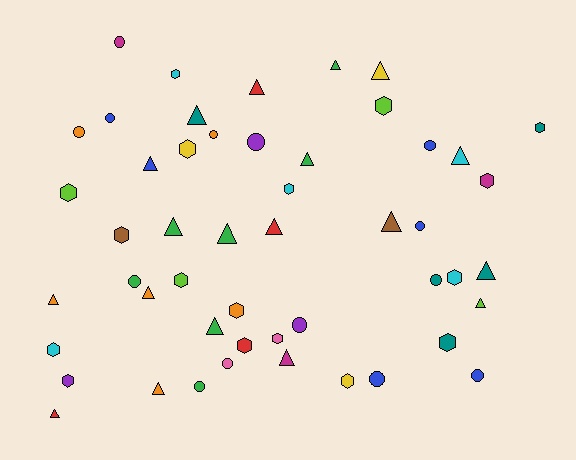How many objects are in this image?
There are 50 objects.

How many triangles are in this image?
There are 19 triangles.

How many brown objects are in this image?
There are 2 brown objects.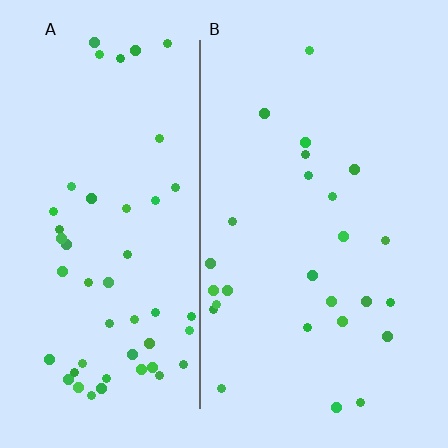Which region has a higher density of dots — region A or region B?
A (the left).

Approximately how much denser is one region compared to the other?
Approximately 2.0× — region A over region B.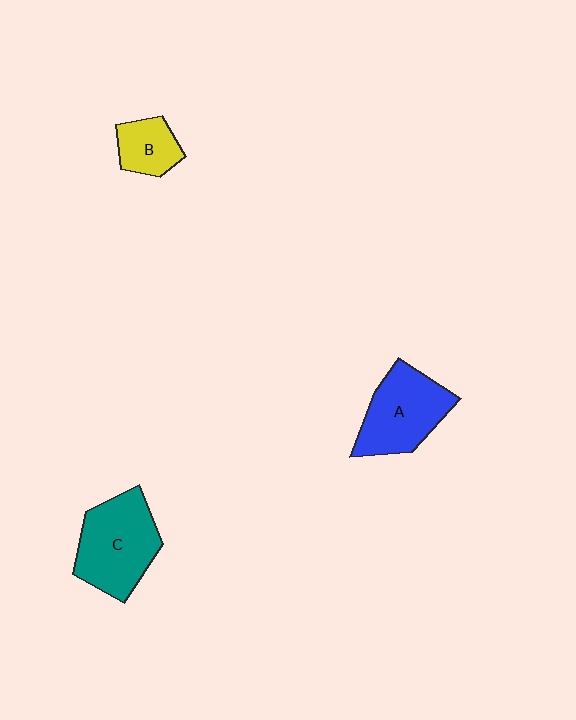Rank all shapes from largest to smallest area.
From largest to smallest: C (teal), A (blue), B (yellow).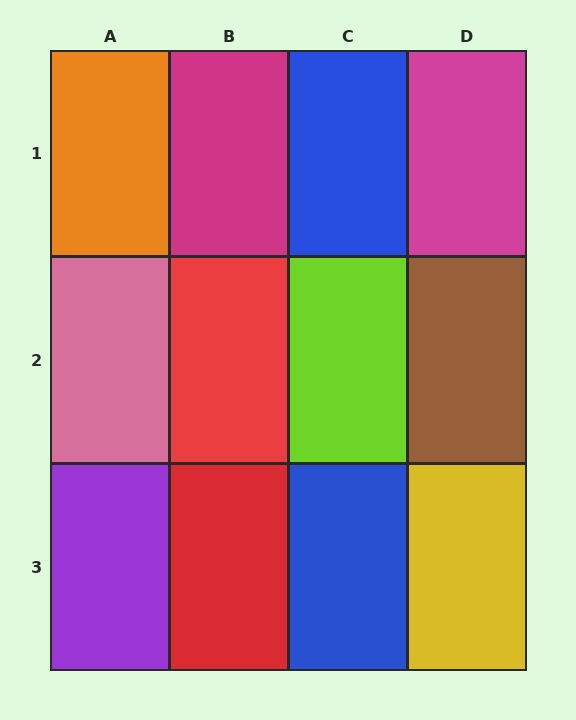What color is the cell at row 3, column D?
Yellow.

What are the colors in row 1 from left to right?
Orange, magenta, blue, magenta.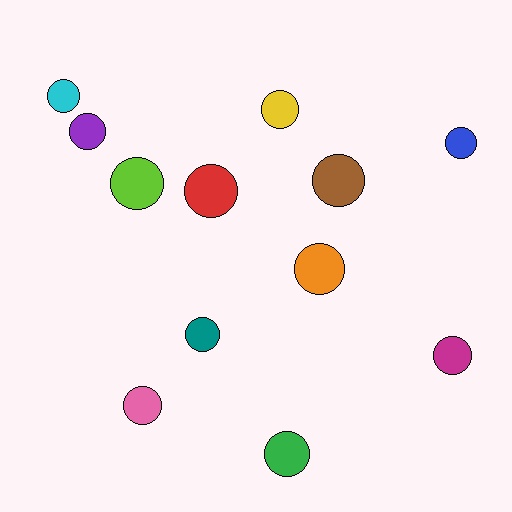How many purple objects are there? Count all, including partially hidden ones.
There is 1 purple object.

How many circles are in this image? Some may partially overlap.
There are 12 circles.